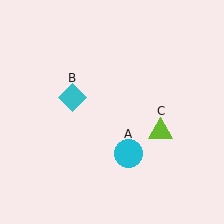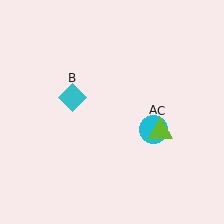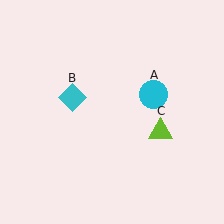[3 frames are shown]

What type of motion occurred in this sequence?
The cyan circle (object A) rotated counterclockwise around the center of the scene.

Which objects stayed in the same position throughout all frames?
Cyan diamond (object B) and lime triangle (object C) remained stationary.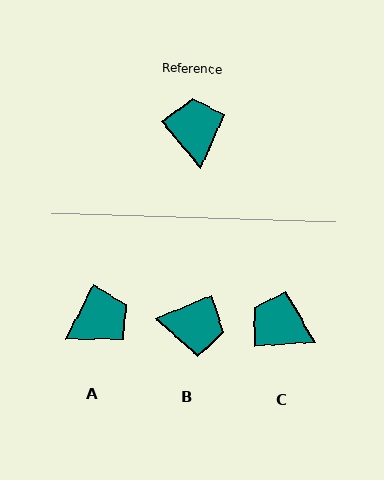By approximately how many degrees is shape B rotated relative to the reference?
Approximately 109 degrees clockwise.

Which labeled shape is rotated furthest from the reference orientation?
B, about 109 degrees away.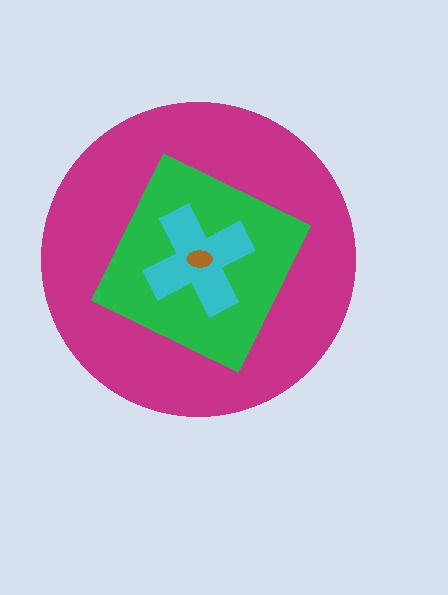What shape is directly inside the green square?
The cyan cross.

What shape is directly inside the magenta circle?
The green square.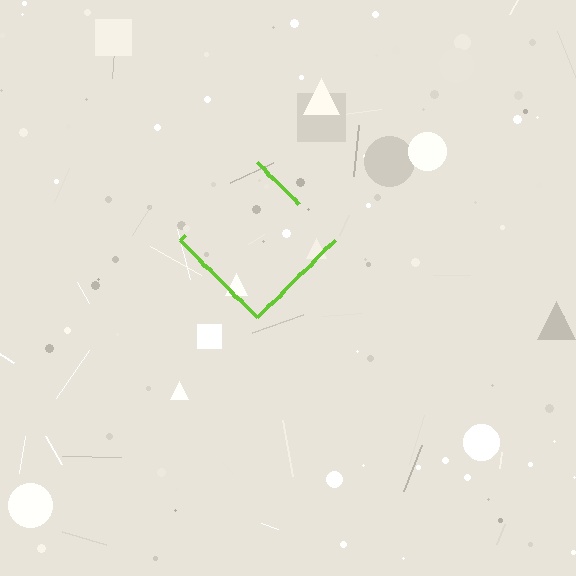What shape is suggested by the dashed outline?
The dashed outline suggests a diamond.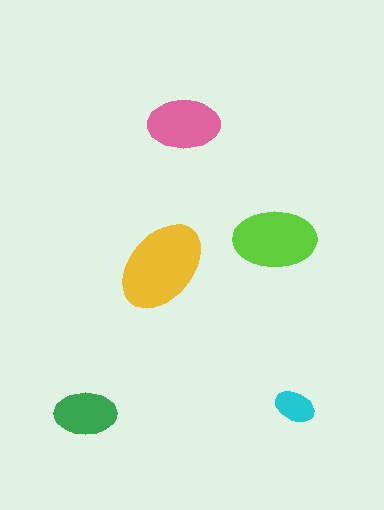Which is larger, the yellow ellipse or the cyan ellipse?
The yellow one.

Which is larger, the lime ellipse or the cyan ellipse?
The lime one.